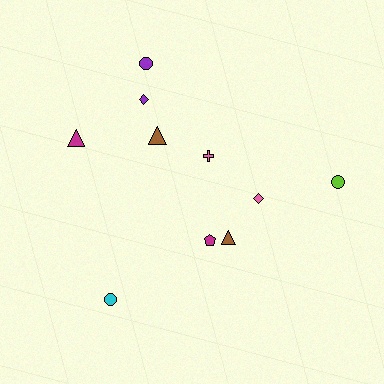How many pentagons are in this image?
There is 1 pentagon.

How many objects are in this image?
There are 10 objects.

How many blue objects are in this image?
There are no blue objects.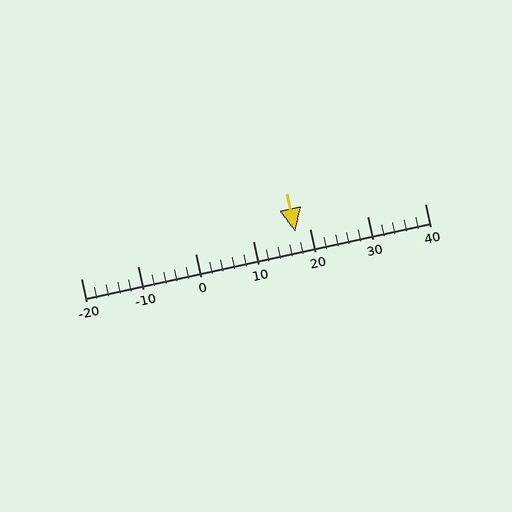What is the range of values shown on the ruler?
The ruler shows values from -20 to 40.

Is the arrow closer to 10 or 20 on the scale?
The arrow is closer to 20.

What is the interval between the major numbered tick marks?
The major tick marks are spaced 10 units apart.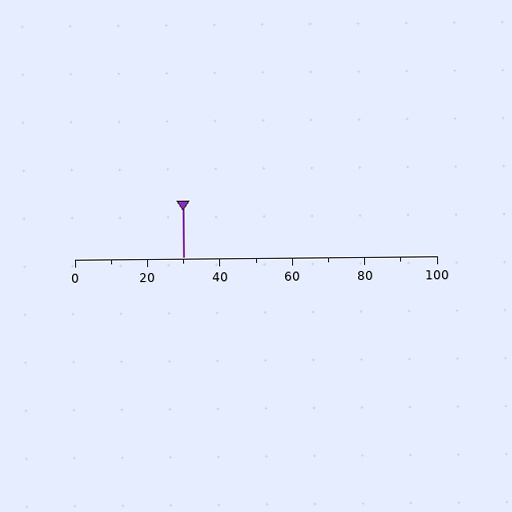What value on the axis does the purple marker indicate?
The marker indicates approximately 30.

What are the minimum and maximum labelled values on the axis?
The axis runs from 0 to 100.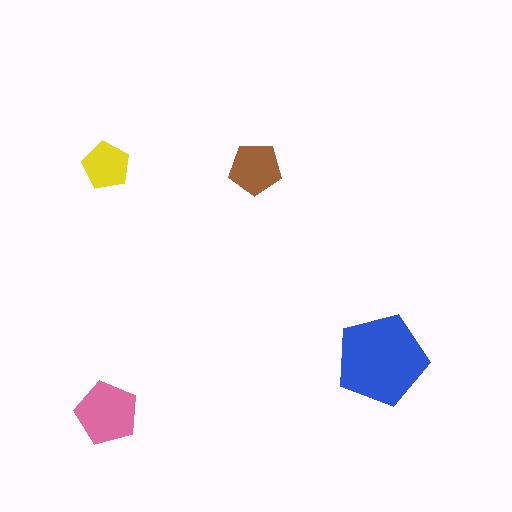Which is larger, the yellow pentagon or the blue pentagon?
The blue one.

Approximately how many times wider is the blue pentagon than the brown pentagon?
About 2 times wider.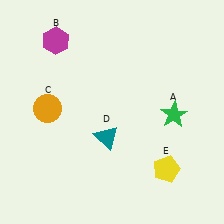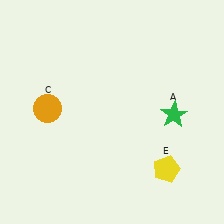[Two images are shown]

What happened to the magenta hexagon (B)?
The magenta hexagon (B) was removed in Image 2. It was in the top-left area of Image 1.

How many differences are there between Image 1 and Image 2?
There are 2 differences between the two images.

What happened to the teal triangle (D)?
The teal triangle (D) was removed in Image 2. It was in the bottom-left area of Image 1.